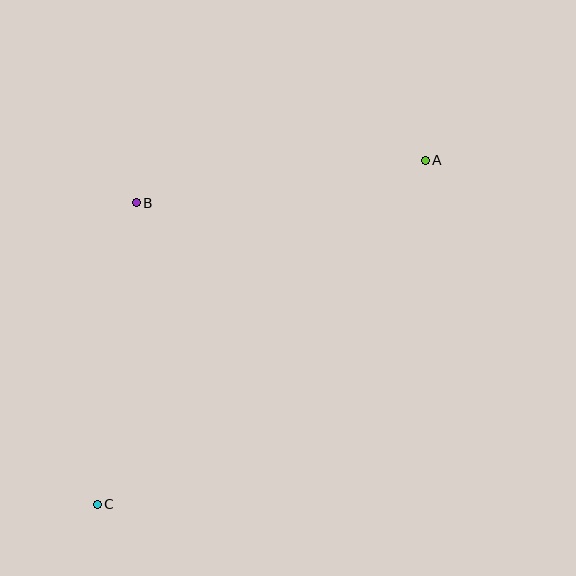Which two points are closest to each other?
Points A and B are closest to each other.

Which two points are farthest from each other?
Points A and C are farthest from each other.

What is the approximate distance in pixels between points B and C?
The distance between B and C is approximately 304 pixels.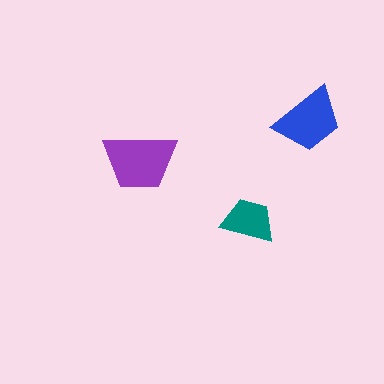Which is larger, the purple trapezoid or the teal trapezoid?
The purple one.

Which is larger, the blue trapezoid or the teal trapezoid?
The blue one.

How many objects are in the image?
There are 3 objects in the image.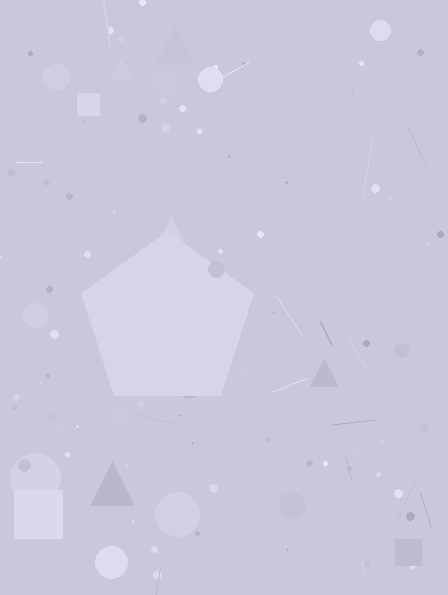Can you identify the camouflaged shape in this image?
The camouflaged shape is a pentagon.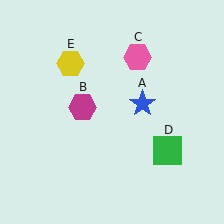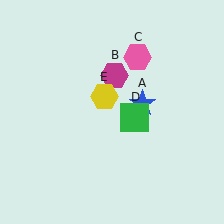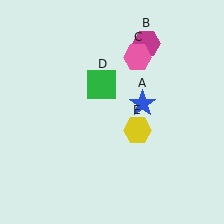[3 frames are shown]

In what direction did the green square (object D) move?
The green square (object D) moved up and to the left.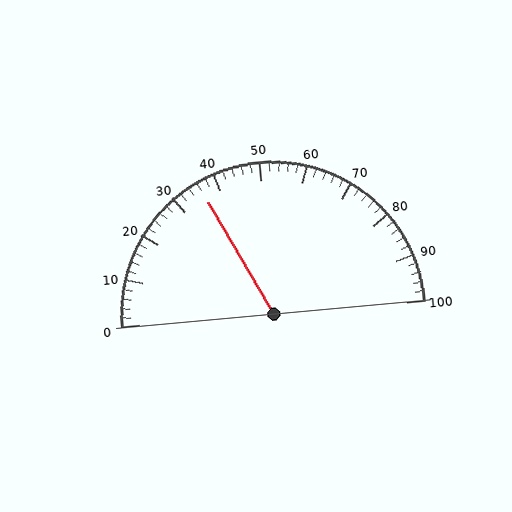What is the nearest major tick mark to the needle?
The nearest major tick mark is 40.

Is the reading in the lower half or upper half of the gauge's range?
The reading is in the lower half of the range (0 to 100).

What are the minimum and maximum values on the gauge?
The gauge ranges from 0 to 100.